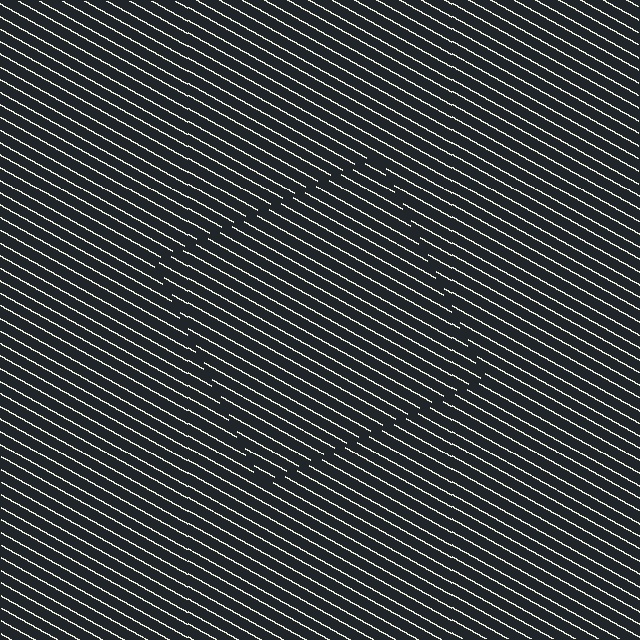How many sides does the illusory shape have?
4 sides — the line-ends trace a square.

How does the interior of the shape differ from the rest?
The interior of the shape contains the same grating, shifted by half a period — the contour is defined by the phase discontinuity where line-ends from the inner and outer gratings abut.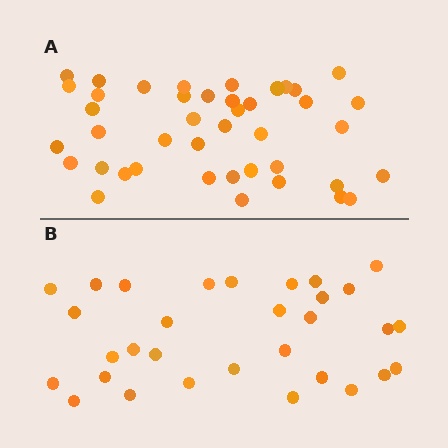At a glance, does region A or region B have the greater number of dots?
Region A (the top region) has more dots.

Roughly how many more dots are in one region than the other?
Region A has roughly 12 or so more dots than region B.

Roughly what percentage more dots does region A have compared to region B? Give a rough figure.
About 35% more.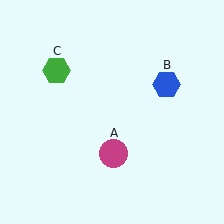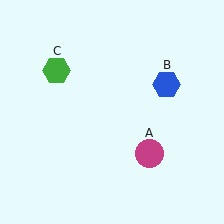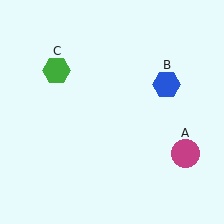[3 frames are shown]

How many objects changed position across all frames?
1 object changed position: magenta circle (object A).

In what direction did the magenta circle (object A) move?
The magenta circle (object A) moved right.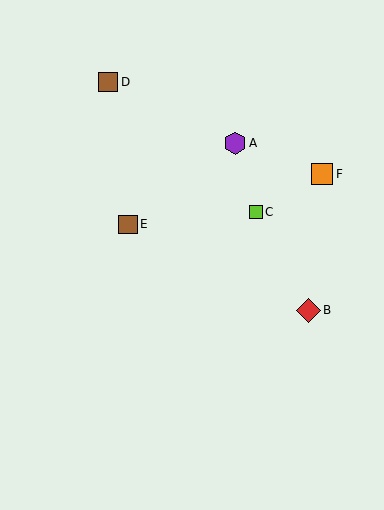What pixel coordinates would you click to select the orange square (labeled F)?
Click at (322, 174) to select the orange square F.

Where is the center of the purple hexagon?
The center of the purple hexagon is at (235, 143).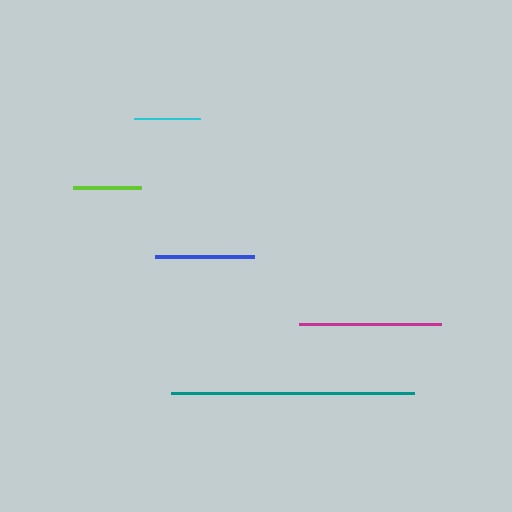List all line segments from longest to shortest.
From longest to shortest: teal, magenta, blue, lime, cyan.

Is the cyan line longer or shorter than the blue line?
The blue line is longer than the cyan line.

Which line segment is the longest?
The teal line is the longest at approximately 243 pixels.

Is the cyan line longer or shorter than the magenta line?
The magenta line is longer than the cyan line.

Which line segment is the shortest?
The cyan line is the shortest at approximately 66 pixels.